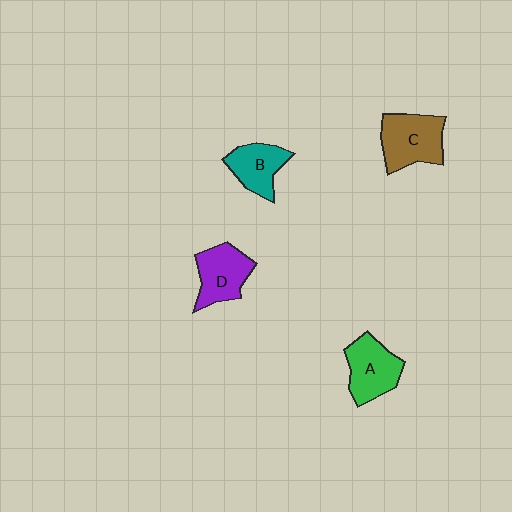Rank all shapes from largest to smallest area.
From largest to smallest: C (brown), A (green), D (purple), B (teal).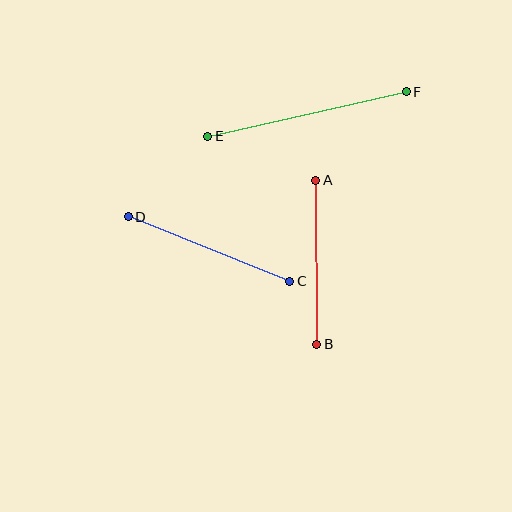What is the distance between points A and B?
The distance is approximately 164 pixels.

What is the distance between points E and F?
The distance is approximately 203 pixels.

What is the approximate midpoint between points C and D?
The midpoint is at approximately (209, 249) pixels.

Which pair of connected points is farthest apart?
Points E and F are farthest apart.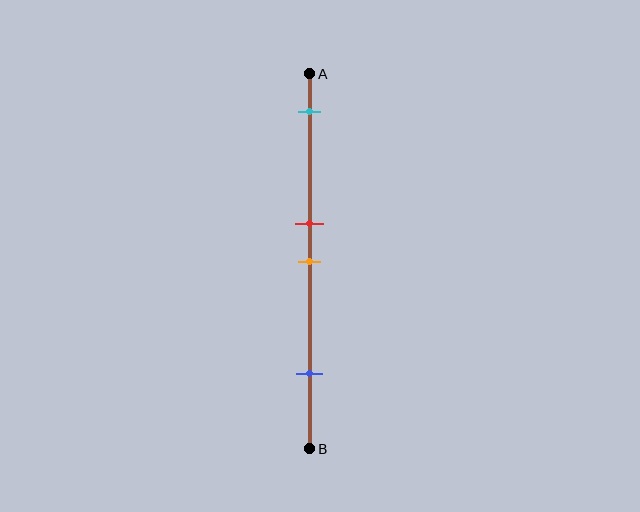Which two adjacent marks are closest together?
The red and orange marks are the closest adjacent pair.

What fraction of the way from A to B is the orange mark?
The orange mark is approximately 50% (0.5) of the way from A to B.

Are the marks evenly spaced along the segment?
No, the marks are not evenly spaced.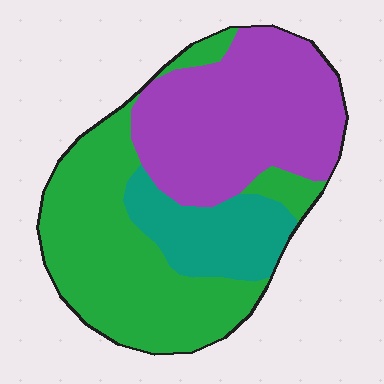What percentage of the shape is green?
Green takes up about two fifths (2/5) of the shape.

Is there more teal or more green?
Green.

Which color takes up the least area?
Teal, at roughly 15%.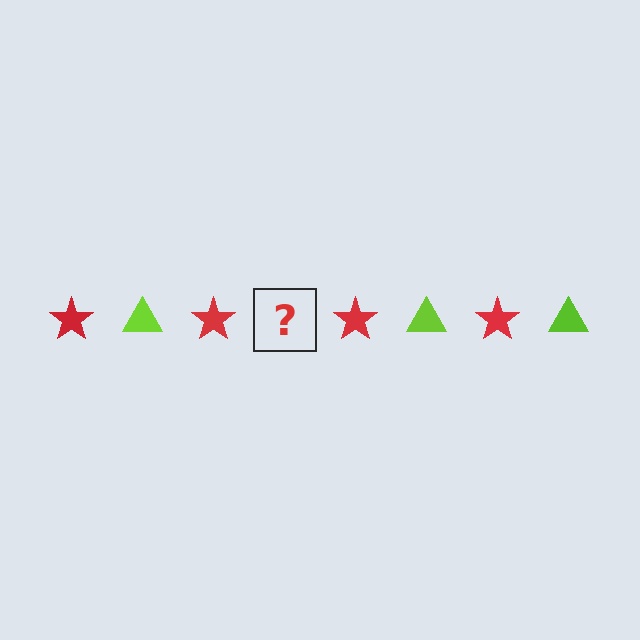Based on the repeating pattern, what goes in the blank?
The blank should be a lime triangle.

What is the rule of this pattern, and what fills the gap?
The rule is that the pattern alternates between red star and lime triangle. The gap should be filled with a lime triangle.